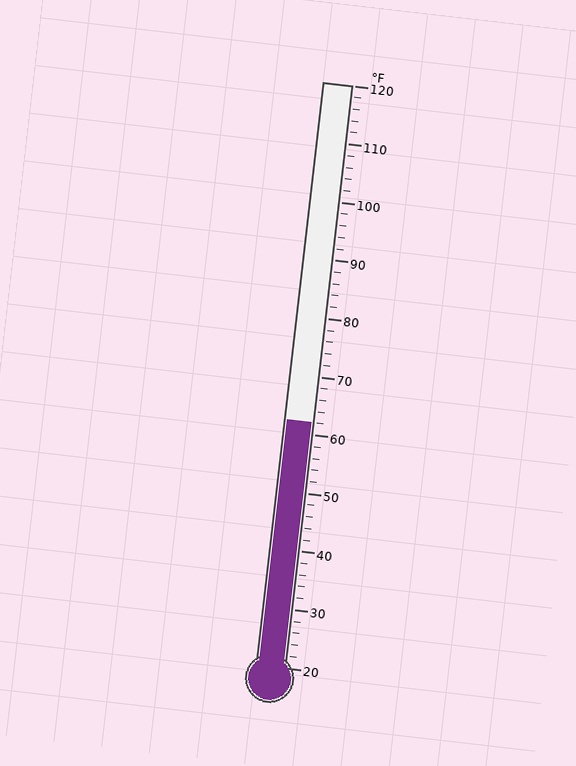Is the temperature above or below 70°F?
The temperature is below 70°F.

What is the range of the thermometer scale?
The thermometer scale ranges from 20°F to 120°F.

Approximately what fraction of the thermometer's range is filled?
The thermometer is filled to approximately 40% of its range.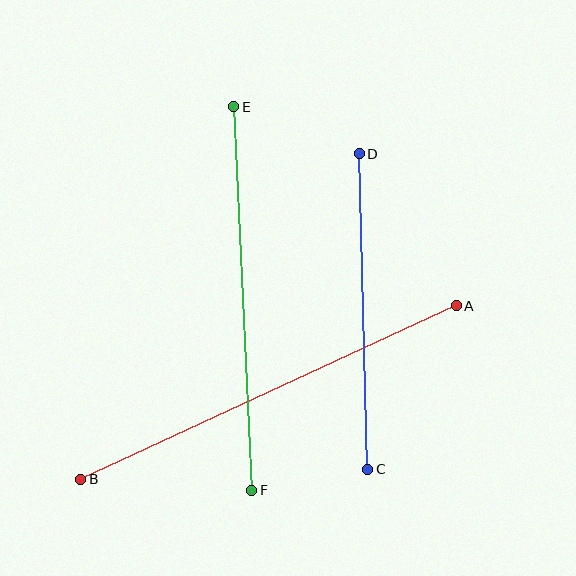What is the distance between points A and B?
The distance is approximately 414 pixels.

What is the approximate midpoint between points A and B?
The midpoint is at approximately (269, 393) pixels.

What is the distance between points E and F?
The distance is approximately 384 pixels.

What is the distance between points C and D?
The distance is approximately 315 pixels.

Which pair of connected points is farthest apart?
Points A and B are farthest apart.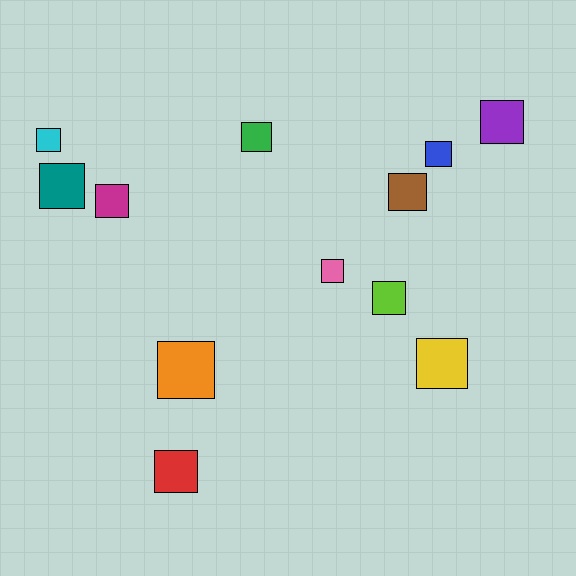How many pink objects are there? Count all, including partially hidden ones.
There is 1 pink object.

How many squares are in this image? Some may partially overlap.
There are 12 squares.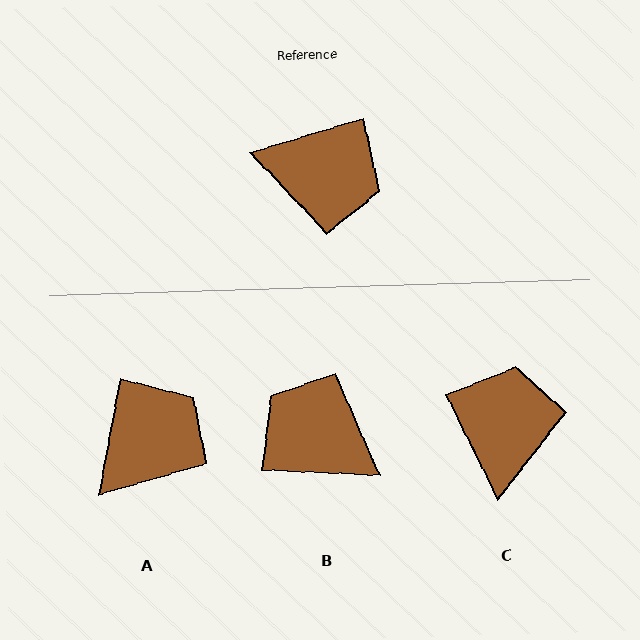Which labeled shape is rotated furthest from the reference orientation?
B, about 161 degrees away.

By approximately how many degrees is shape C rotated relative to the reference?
Approximately 99 degrees counter-clockwise.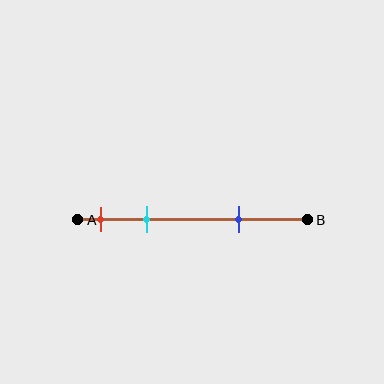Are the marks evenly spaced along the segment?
No, the marks are not evenly spaced.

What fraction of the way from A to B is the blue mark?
The blue mark is approximately 70% (0.7) of the way from A to B.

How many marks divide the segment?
There are 3 marks dividing the segment.